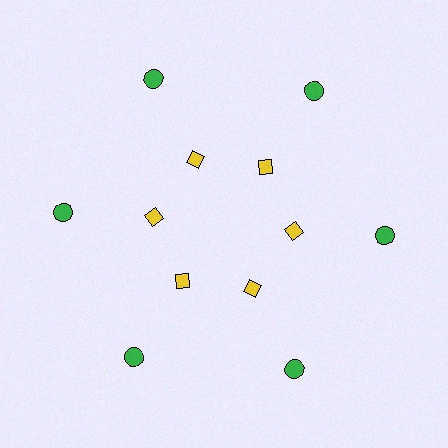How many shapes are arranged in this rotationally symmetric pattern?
There are 12 shapes, arranged in 6 groups of 2.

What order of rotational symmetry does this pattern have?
This pattern has 6-fold rotational symmetry.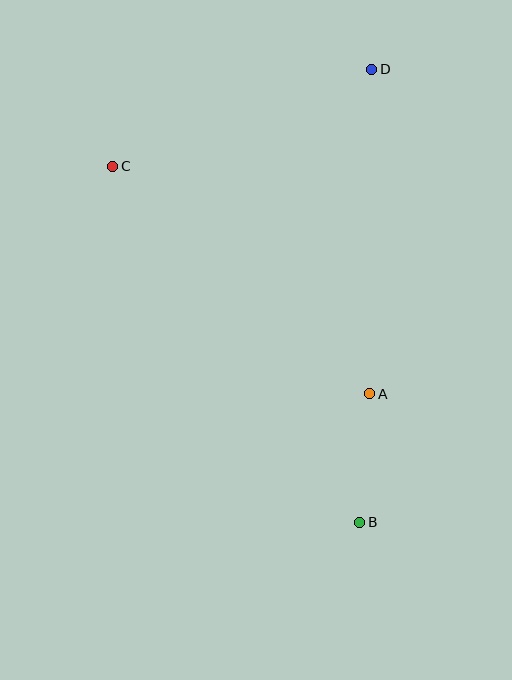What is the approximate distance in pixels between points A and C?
The distance between A and C is approximately 343 pixels.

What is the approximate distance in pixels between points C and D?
The distance between C and D is approximately 276 pixels.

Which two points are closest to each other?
Points A and B are closest to each other.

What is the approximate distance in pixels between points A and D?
The distance between A and D is approximately 325 pixels.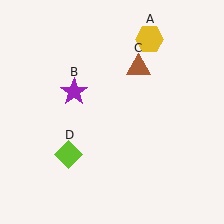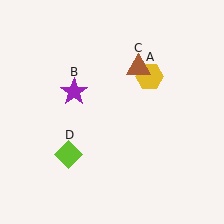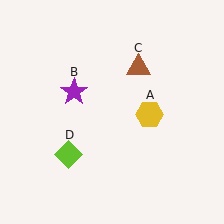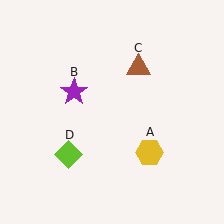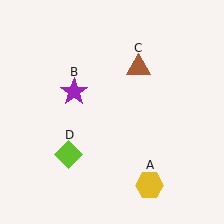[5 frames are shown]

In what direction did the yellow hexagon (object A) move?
The yellow hexagon (object A) moved down.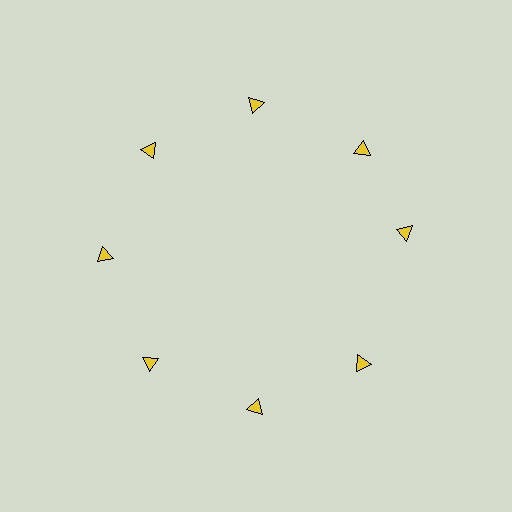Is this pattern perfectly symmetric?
No. The 8 yellow triangles are arranged in a ring, but one element near the 3 o'clock position is rotated out of alignment along the ring, breaking the 8-fold rotational symmetry.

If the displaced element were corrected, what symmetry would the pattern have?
It would have 8-fold rotational symmetry — the pattern would map onto itself every 45 degrees.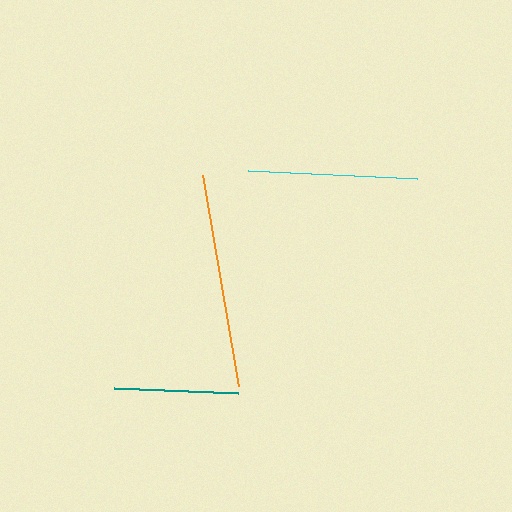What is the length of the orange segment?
The orange segment is approximately 214 pixels long.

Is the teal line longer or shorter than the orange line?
The orange line is longer than the teal line.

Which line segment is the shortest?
The teal line is the shortest at approximately 124 pixels.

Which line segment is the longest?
The orange line is the longest at approximately 214 pixels.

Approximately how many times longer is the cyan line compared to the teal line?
The cyan line is approximately 1.4 times the length of the teal line.